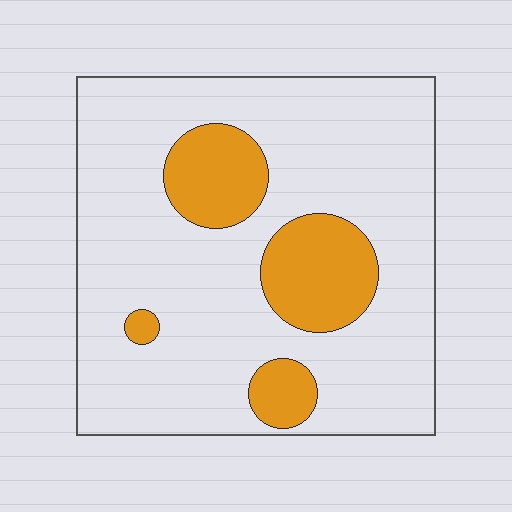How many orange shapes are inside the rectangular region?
4.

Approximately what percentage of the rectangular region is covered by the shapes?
Approximately 20%.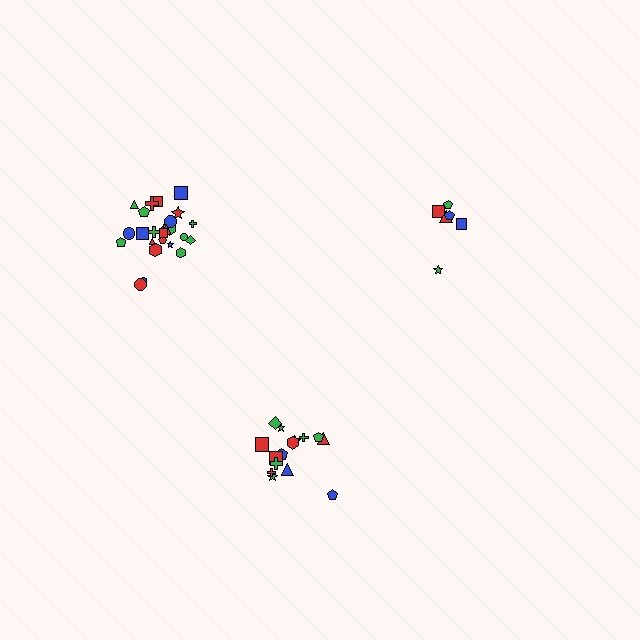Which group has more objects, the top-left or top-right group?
The top-left group.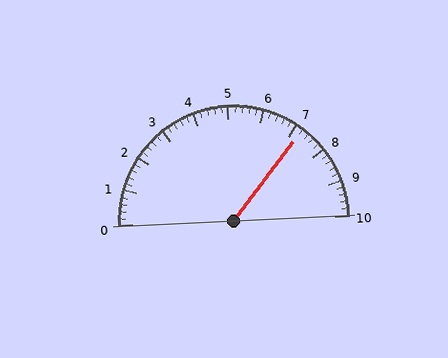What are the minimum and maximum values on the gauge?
The gauge ranges from 0 to 10.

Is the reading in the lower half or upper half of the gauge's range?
The reading is in the upper half of the range (0 to 10).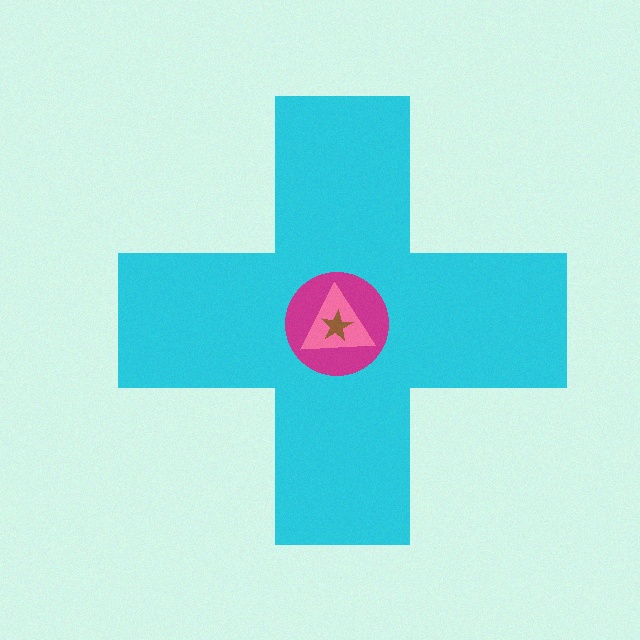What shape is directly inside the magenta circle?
The pink triangle.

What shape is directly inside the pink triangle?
The brown star.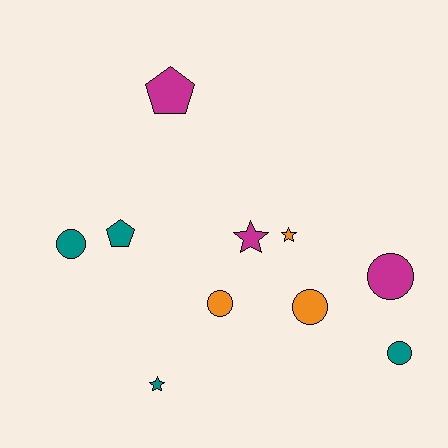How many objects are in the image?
There are 10 objects.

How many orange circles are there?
There are 2 orange circles.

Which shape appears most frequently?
Circle, with 5 objects.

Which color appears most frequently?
Teal, with 4 objects.